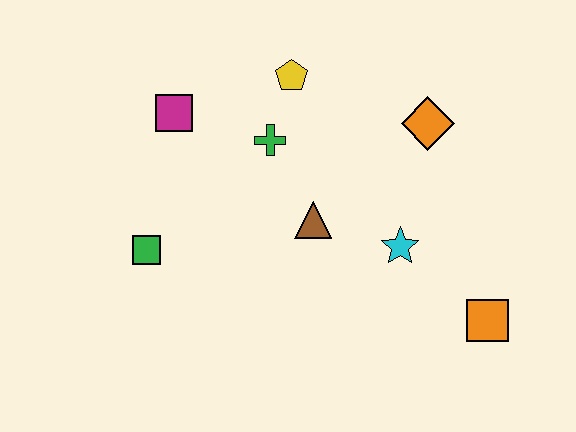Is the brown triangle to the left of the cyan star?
Yes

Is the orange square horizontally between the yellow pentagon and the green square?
No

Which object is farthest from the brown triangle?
The orange square is farthest from the brown triangle.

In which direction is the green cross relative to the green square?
The green cross is to the right of the green square.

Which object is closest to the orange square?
The cyan star is closest to the orange square.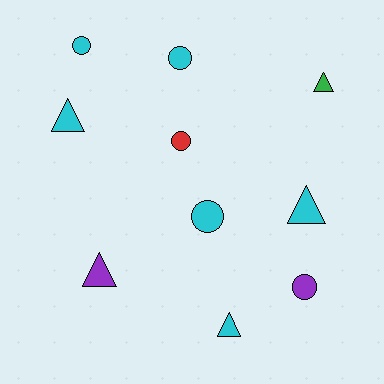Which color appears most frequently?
Cyan, with 6 objects.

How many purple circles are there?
There is 1 purple circle.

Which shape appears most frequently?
Triangle, with 5 objects.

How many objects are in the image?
There are 10 objects.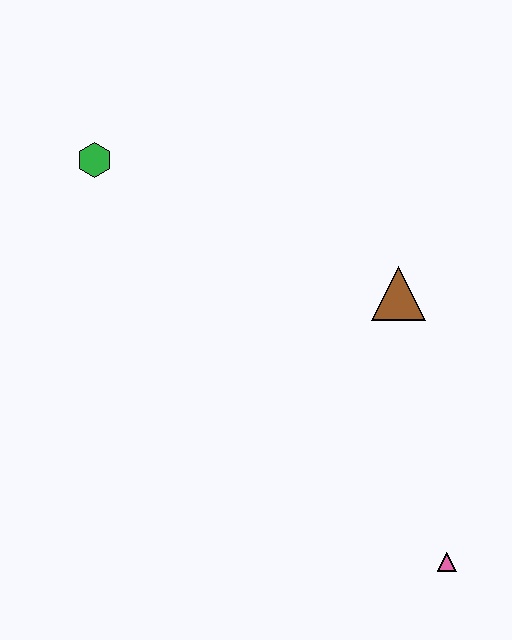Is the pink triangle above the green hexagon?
No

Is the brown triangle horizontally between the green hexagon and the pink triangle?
Yes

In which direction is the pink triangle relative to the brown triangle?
The pink triangle is below the brown triangle.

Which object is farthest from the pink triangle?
The green hexagon is farthest from the pink triangle.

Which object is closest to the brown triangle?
The pink triangle is closest to the brown triangle.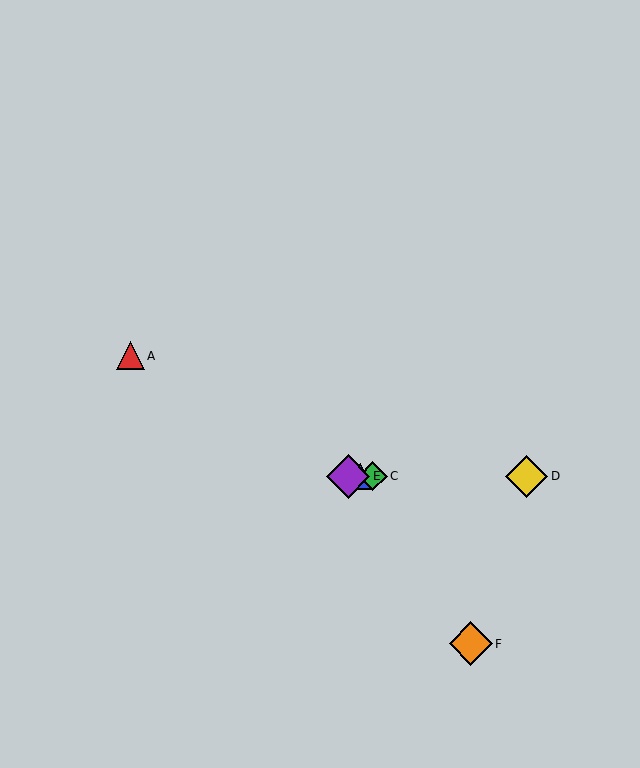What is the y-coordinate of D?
Object D is at y≈476.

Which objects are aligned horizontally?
Objects B, C, D, E are aligned horizontally.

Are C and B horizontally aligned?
Yes, both are at y≈476.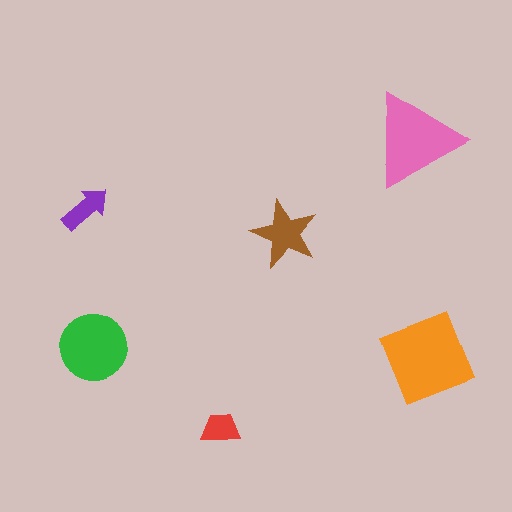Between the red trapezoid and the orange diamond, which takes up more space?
The orange diamond.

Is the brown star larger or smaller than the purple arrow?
Larger.